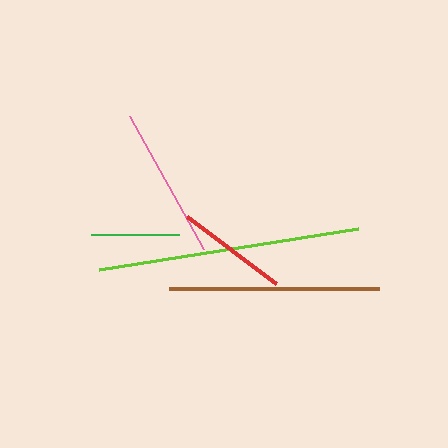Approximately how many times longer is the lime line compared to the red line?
The lime line is approximately 2.3 times the length of the red line.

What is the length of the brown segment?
The brown segment is approximately 210 pixels long.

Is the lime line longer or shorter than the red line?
The lime line is longer than the red line.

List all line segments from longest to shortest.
From longest to shortest: lime, brown, pink, red, green.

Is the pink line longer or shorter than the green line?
The pink line is longer than the green line.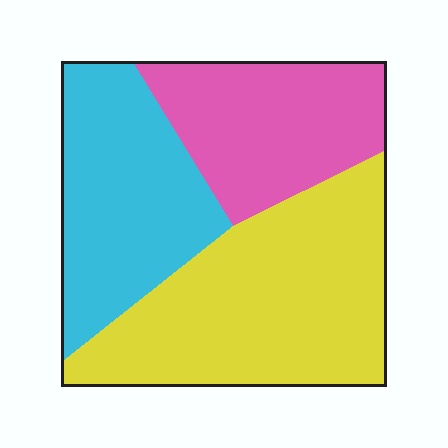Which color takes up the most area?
Yellow, at roughly 45%.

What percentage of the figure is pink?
Pink takes up about one quarter (1/4) of the figure.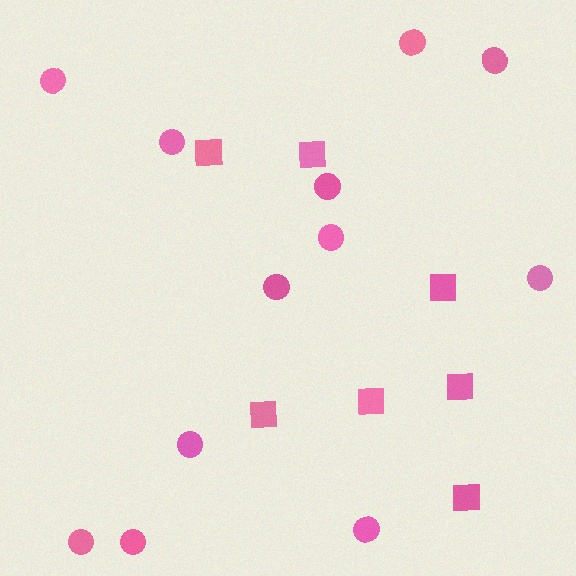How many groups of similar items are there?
There are 2 groups: one group of squares (7) and one group of circles (12).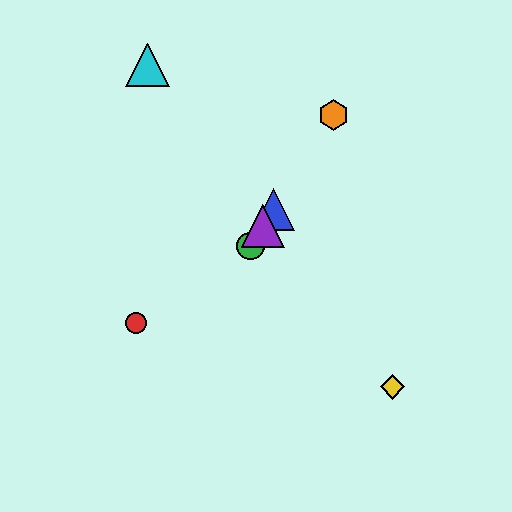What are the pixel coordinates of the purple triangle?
The purple triangle is at (263, 226).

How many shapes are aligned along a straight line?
4 shapes (the blue triangle, the green circle, the purple triangle, the orange hexagon) are aligned along a straight line.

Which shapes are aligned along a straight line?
The blue triangle, the green circle, the purple triangle, the orange hexagon are aligned along a straight line.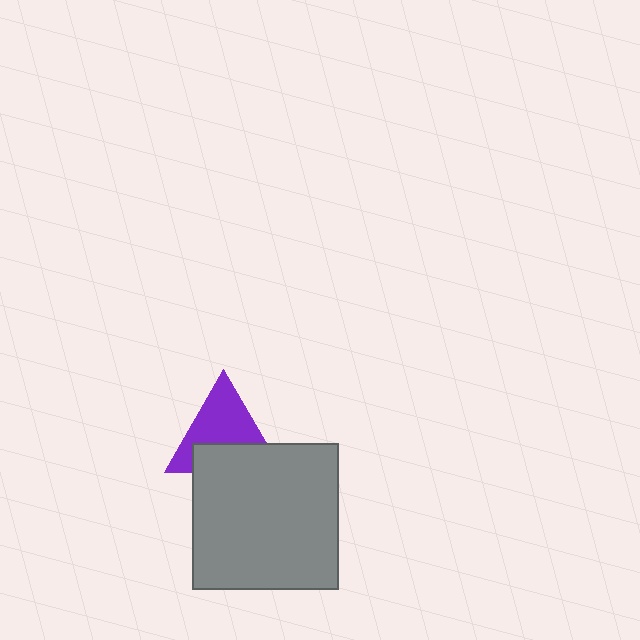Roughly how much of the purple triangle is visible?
About half of it is visible (roughly 60%).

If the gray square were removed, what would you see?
You would see the complete purple triangle.